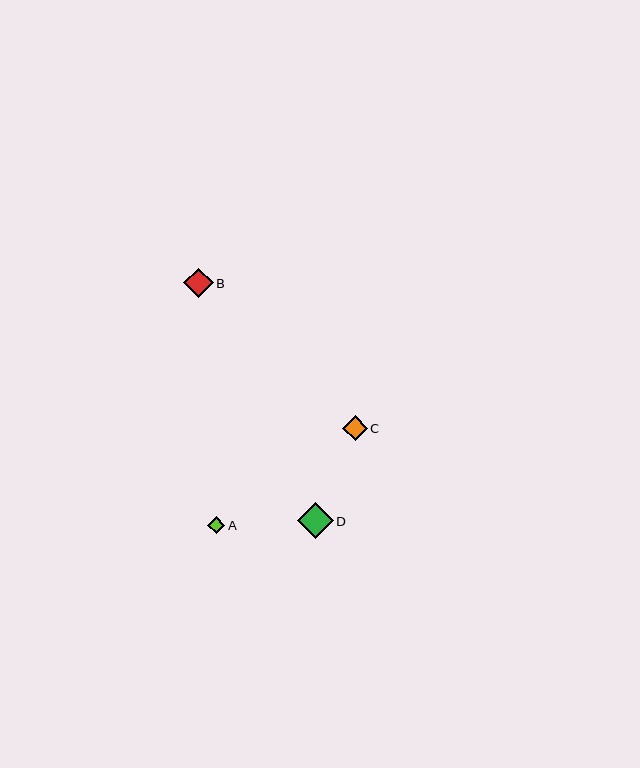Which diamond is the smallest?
Diamond A is the smallest with a size of approximately 17 pixels.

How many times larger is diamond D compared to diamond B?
Diamond D is approximately 1.2 times the size of diamond B.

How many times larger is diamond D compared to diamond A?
Diamond D is approximately 2.1 times the size of diamond A.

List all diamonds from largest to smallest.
From largest to smallest: D, B, C, A.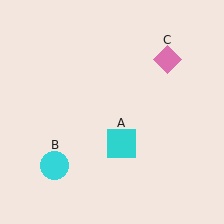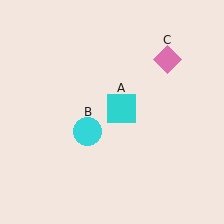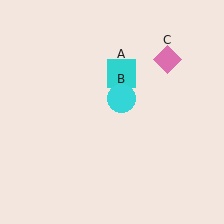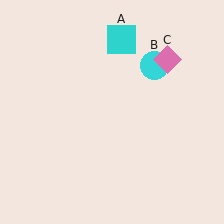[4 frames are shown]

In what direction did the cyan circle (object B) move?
The cyan circle (object B) moved up and to the right.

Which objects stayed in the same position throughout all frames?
Pink diamond (object C) remained stationary.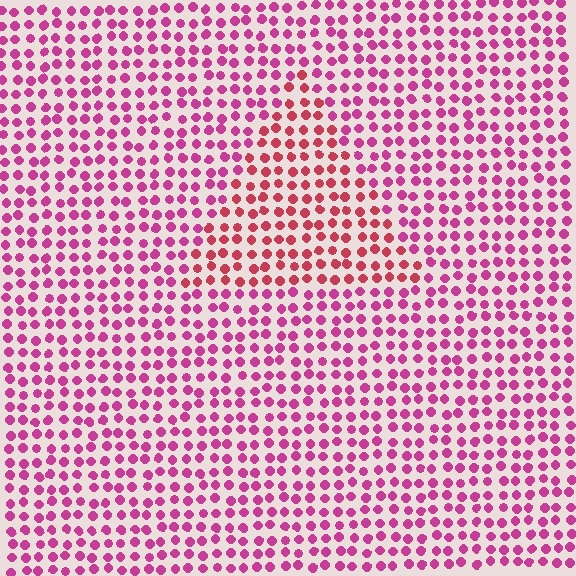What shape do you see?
I see a triangle.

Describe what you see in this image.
The image is filled with small magenta elements in a uniform arrangement. A triangle-shaped region is visible where the elements are tinted to a slightly different hue, forming a subtle color boundary.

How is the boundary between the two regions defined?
The boundary is defined purely by a slight shift in hue (about 29 degrees). Spacing, size, and orientation are identical on both sides.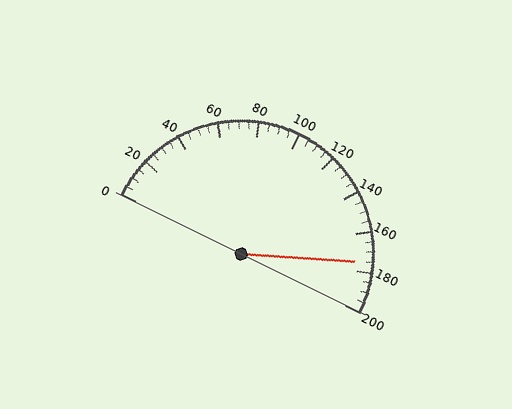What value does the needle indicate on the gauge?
The needle indicates approximately 175.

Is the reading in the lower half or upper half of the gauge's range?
The reading is in the upper half of the range (0 to 200).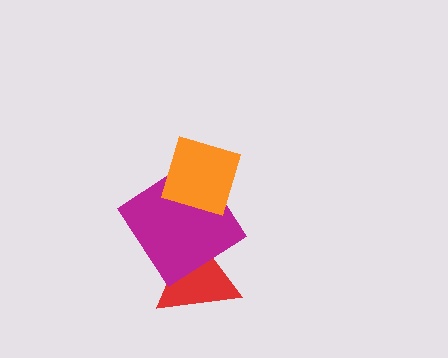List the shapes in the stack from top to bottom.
From top to bottom: the orange diamond, the magenta diamond, the red triangle.